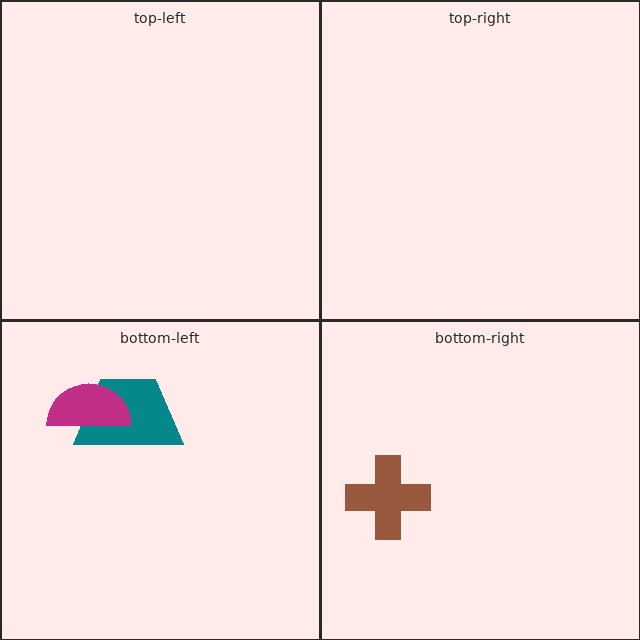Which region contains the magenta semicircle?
The bottom-left region.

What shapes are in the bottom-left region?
The teal trapezoid, the magenta semicircle.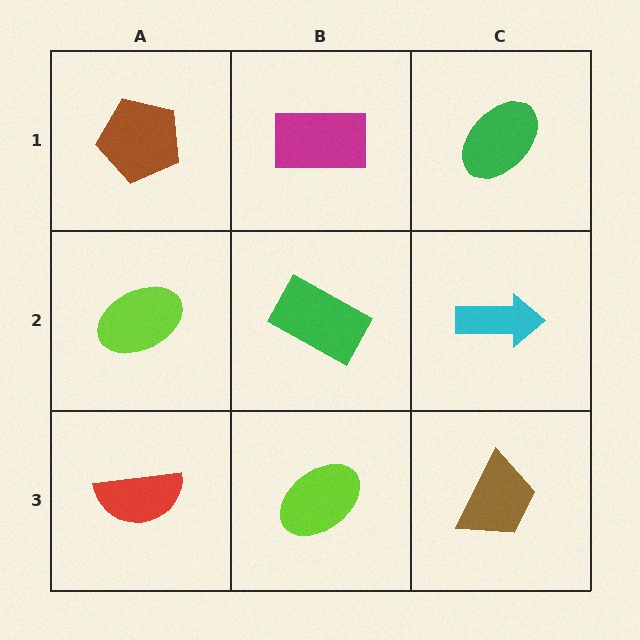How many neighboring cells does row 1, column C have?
2.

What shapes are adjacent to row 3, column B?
A green rectangle (row 2, column B), a red semicircle (row 3, column A), a brown trapezoid (row 3, column C).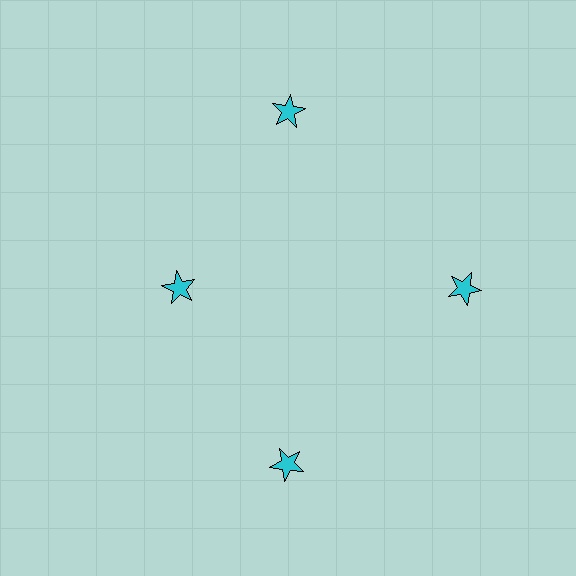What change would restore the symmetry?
The symmetry would be restored by moving it outward, back onto the ring so that all 4 stars sit at equal angles and equal distance from the center.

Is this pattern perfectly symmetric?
No. The 4 cyan stars are arranged in a ring, but one element near the 9 o'clock position is pulled inward toward the center, breaking the 4-fold rotational symmetry.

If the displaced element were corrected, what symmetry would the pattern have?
It would have 4-fold rotational symmetry — the pattern would map onto itself every 90 degrees.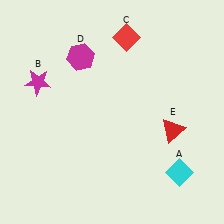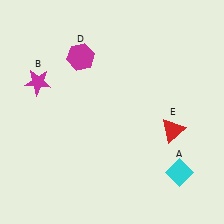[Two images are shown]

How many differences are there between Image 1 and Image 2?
There is 1 difference between the two images.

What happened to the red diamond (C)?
The red diamond (C) was removed in Image 2. It was in the top-right area of Image 1.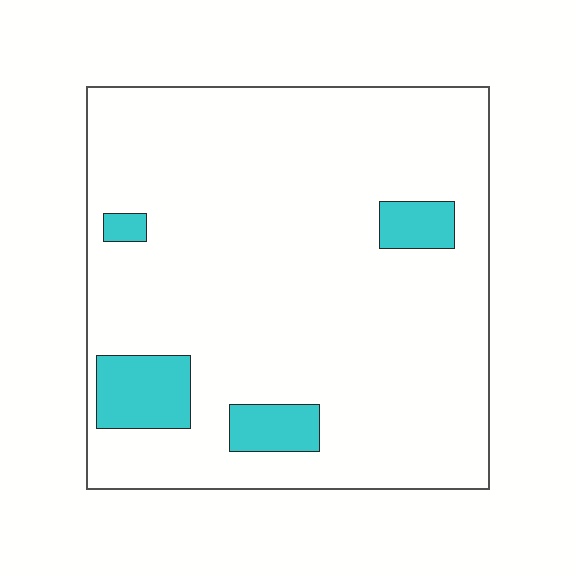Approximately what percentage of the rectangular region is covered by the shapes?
Approximately 10%.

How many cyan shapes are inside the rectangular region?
4.